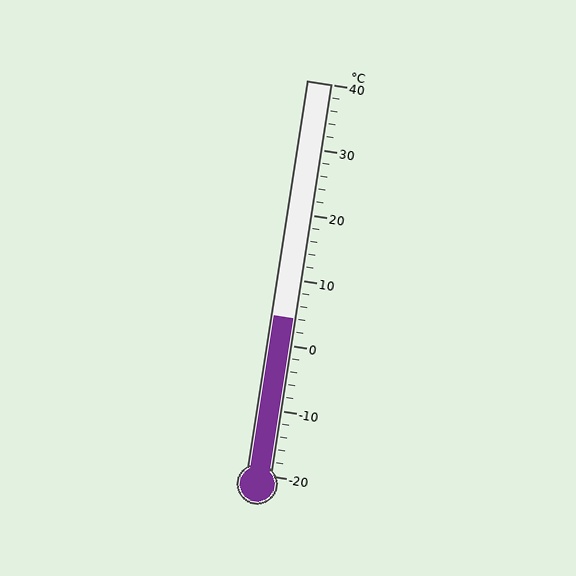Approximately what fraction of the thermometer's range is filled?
The thermometer is filled to approximately 40% of its range.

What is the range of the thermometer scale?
The thermometer scale ranges from -20°C to 40°C.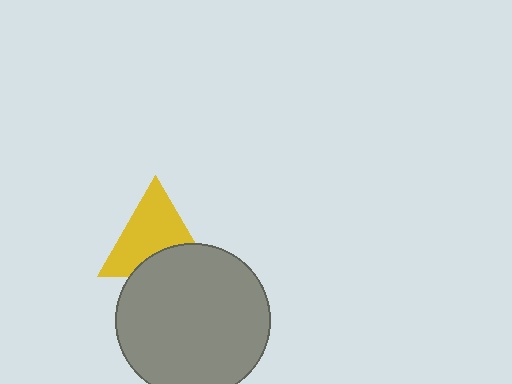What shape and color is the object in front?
The object in front is a gray circle.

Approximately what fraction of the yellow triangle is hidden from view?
Roughly 33% of the yellow triangle is hidden behind the gray circle.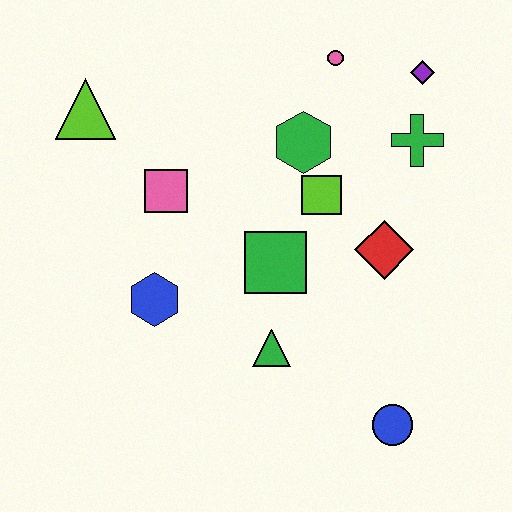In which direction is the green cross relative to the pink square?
The green cross is to the right of the pink square.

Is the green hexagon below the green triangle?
No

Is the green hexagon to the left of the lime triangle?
No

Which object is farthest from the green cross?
The lime triangle is farthest from the green cross.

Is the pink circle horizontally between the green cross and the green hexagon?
Yes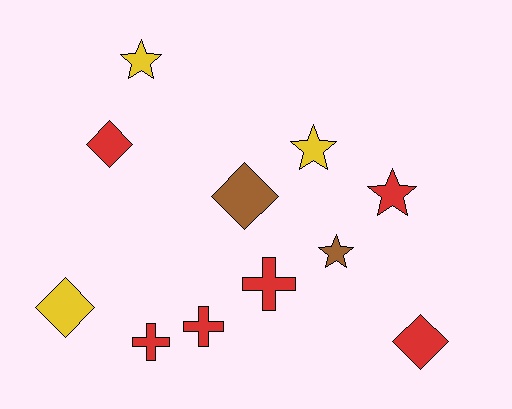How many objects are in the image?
There are 11 objects.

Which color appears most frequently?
Red, with 6 objects.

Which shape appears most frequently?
Star, with 4 objects.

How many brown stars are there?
There is 1 brown star.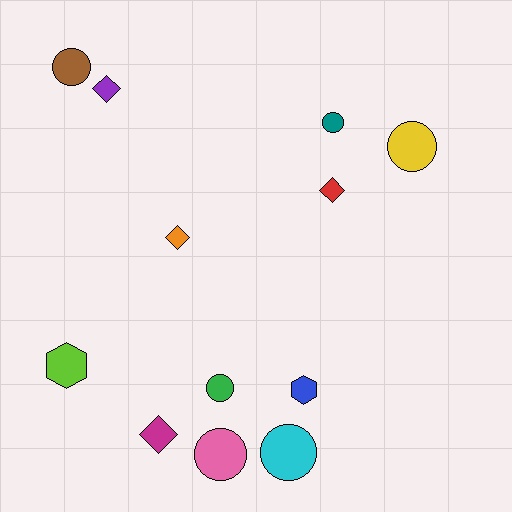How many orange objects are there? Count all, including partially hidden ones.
There is 1 orange object.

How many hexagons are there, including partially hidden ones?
There are 2 hexagons.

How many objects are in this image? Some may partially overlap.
There are 12 objects.